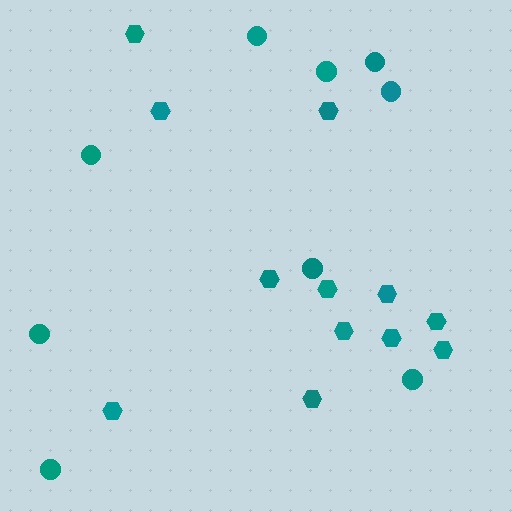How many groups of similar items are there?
There are 2 groups: one group of hexagons (12) and one group of circles (9).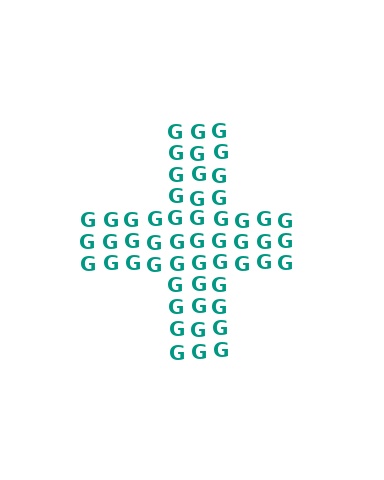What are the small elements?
The small elements are letter G's.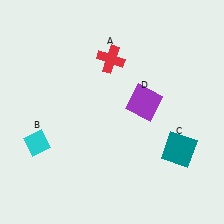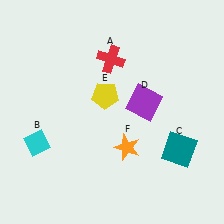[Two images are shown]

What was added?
A yellow pentagon (E), an orange star (F) were added in Image 2.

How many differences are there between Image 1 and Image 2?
There are 2 differences between the two images.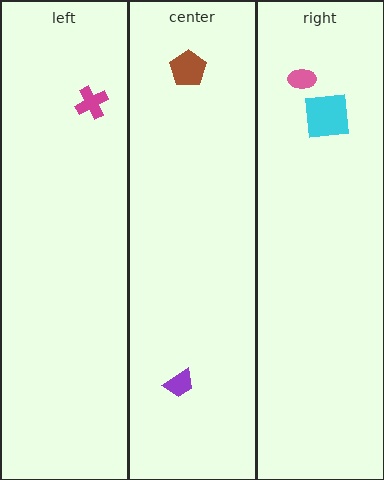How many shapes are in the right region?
2.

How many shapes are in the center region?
2.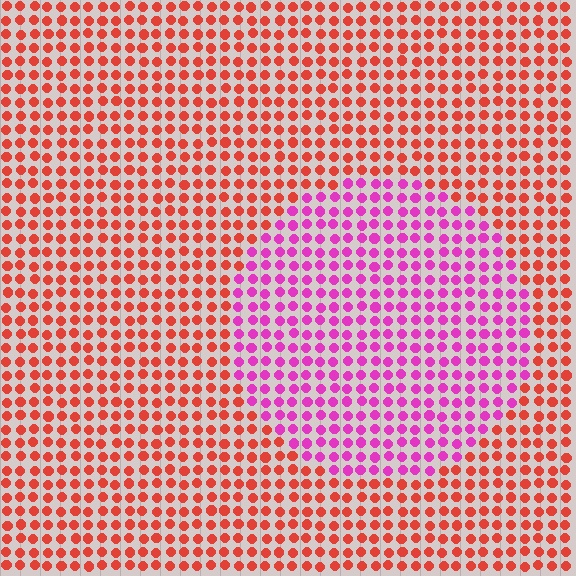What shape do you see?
I see a circle.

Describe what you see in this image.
The image is filled with small red elements in a uniform arrangement. A circle-shaped region is visible where the elements are tinted to a slightly different hue, forming a subtle color boundary.